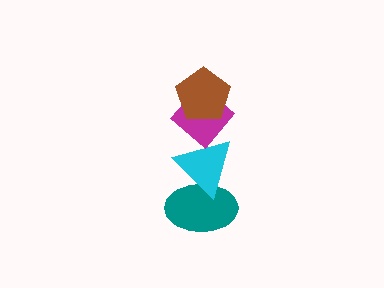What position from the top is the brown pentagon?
The brown pentagon is 1st from the top.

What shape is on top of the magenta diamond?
The brown pentagon is on top of the magenta diamond.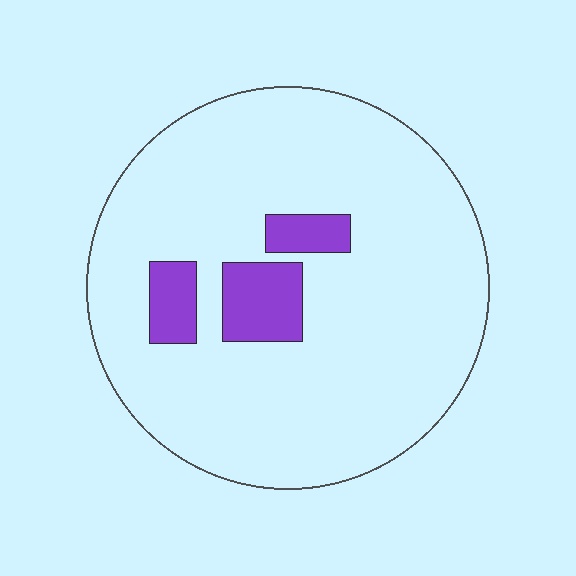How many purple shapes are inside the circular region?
3.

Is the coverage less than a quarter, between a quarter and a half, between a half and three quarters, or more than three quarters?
Less than a quarter.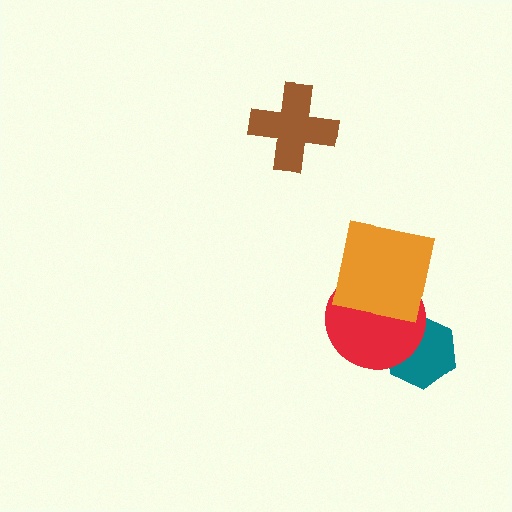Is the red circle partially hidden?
Yes, it is partially covered by another shape.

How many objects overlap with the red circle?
2 objects overlap with the red circle.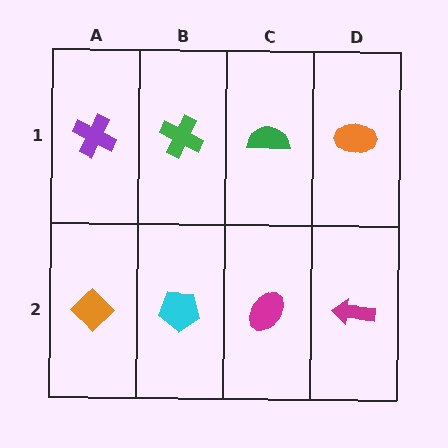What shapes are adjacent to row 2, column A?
A purple cross (row 1, column A), a cyan pentagon (row 2, column B).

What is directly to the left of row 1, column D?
A green semicircle.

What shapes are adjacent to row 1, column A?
An orange diamond (row 2, column A), a green cross (row 1, column B).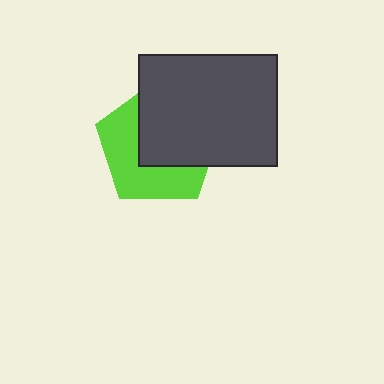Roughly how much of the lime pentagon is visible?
About half of it is visible (roughly 47%).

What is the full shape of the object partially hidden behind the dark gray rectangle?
The partially hidden object is a lime pentagon.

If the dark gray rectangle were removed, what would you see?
You would see the complete lime pentagon.